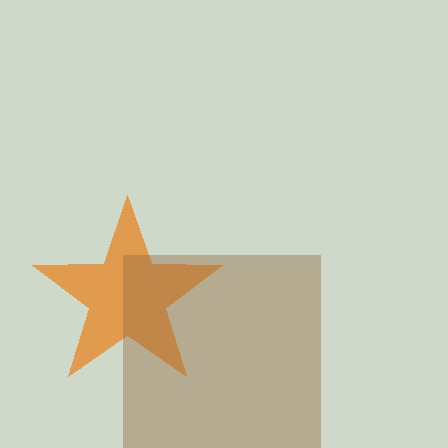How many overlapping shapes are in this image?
There are 2 overlapping shapes in the image.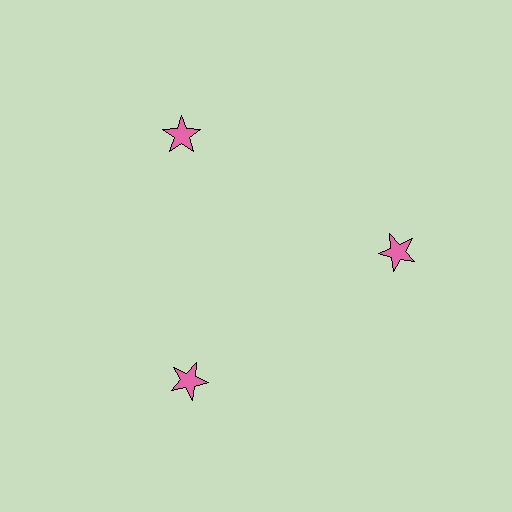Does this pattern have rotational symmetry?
Yes, this pattern has 3-fold rotational symmetry. It looks the same after rotating 120 degrees around the center.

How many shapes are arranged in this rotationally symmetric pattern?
There are 3 shapes, arranged in 3 groups of 1.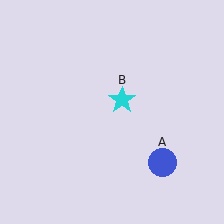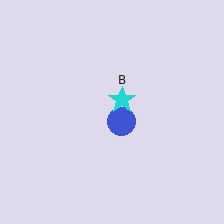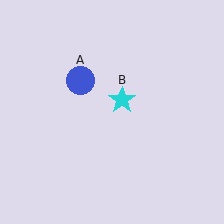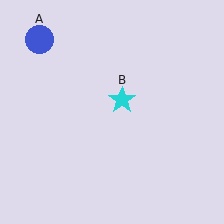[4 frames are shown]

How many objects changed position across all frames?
1 object changed position: blue circle (object A).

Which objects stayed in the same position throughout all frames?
Cyan star (object B) remained stationary.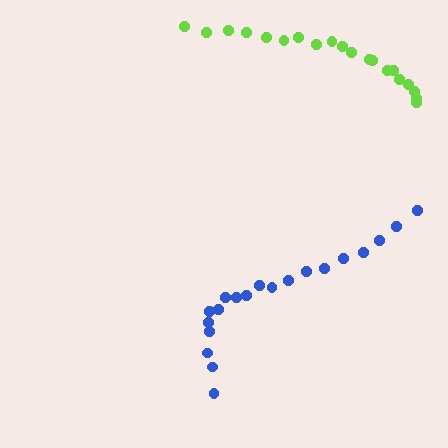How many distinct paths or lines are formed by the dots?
There are 2 distinct paths.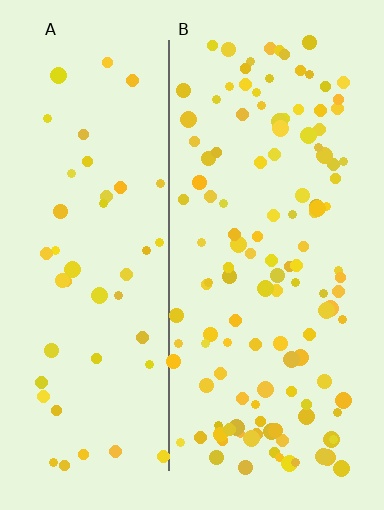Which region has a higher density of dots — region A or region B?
B (the right).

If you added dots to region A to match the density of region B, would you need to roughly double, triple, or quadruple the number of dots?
Approximately triple.